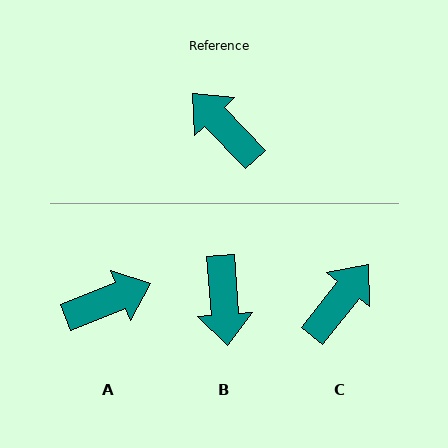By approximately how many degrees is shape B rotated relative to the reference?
Approximately 141 degrees counter-clockwise.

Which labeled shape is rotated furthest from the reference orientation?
B, about 141 degrees away.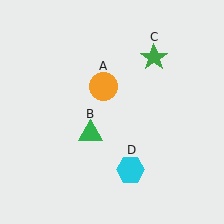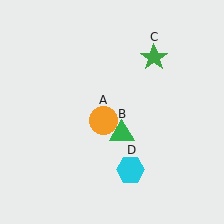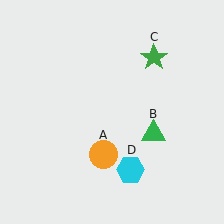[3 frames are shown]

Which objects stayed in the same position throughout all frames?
Green star (object C) and cyan hexagon (object D) remained stationary.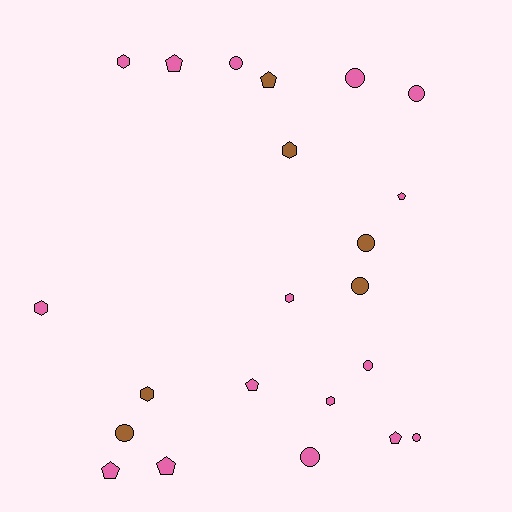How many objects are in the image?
There are 22 objects.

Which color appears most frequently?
Pink, with 16 objects.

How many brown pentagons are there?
There is 1 brown pentagon.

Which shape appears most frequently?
Circle, with 9 objects.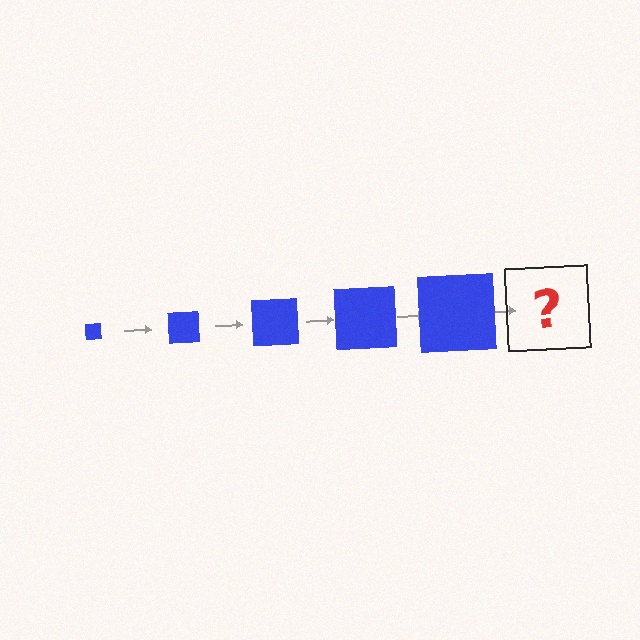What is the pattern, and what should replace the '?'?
The pattern is that the square gets progressively larger each step. The '?' should be a blue square, larger than the previous one.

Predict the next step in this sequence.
The next step is a blue square, larger than the previous one.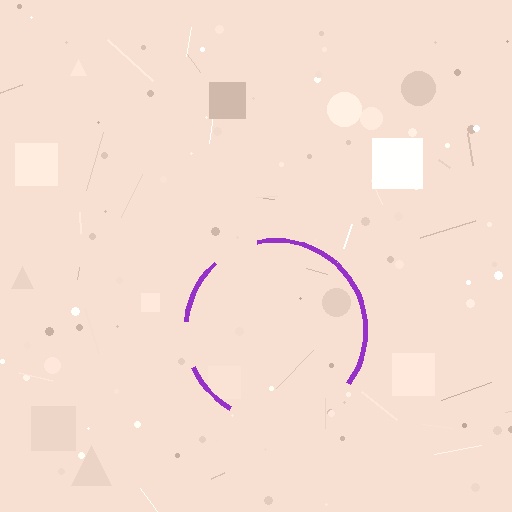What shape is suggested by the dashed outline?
The dashed outline suggests a circle.